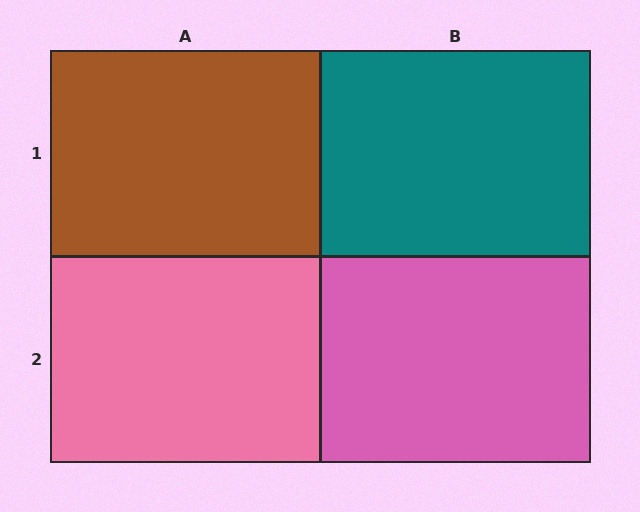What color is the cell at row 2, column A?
Pink.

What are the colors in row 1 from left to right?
Brown, teal.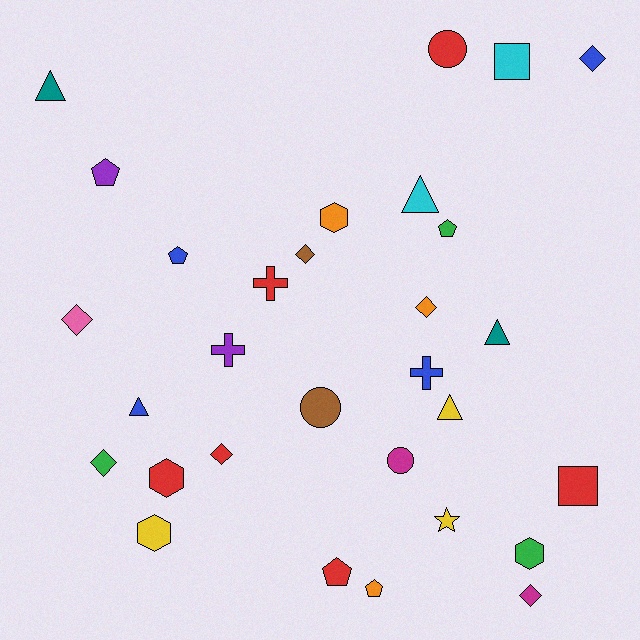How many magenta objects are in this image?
There are 2 magenta objects.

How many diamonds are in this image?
There are 7 diamonds.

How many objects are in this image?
There are 30 objects.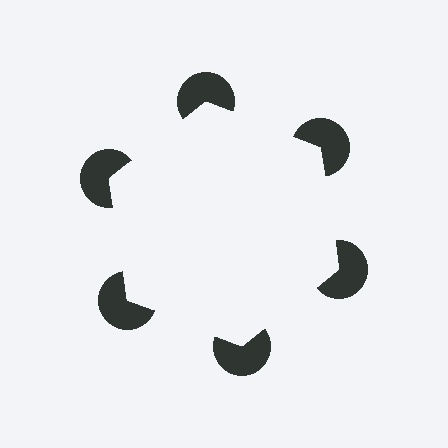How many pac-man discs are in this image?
There are 6 — one at each vertex of the illusory hexagon.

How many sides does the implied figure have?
6 sides.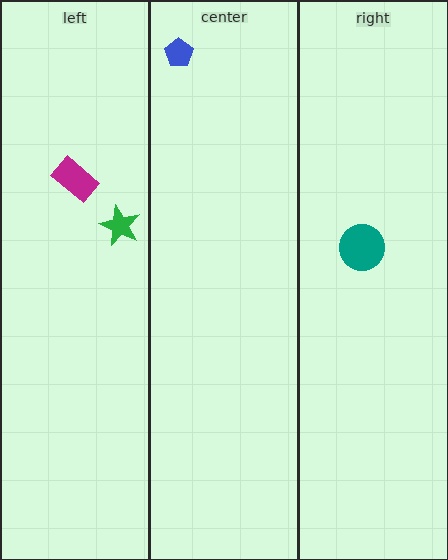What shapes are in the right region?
The teal circle.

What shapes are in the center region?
The blue pentagon.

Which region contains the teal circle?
The right region.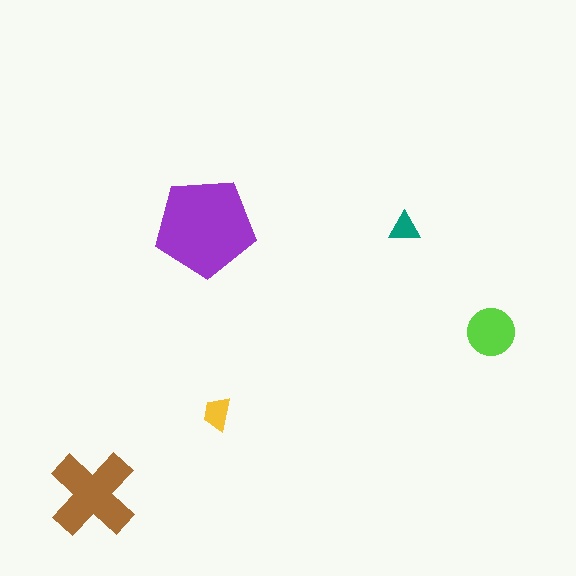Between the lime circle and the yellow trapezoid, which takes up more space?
The lime circle.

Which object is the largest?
The purple pentagon.